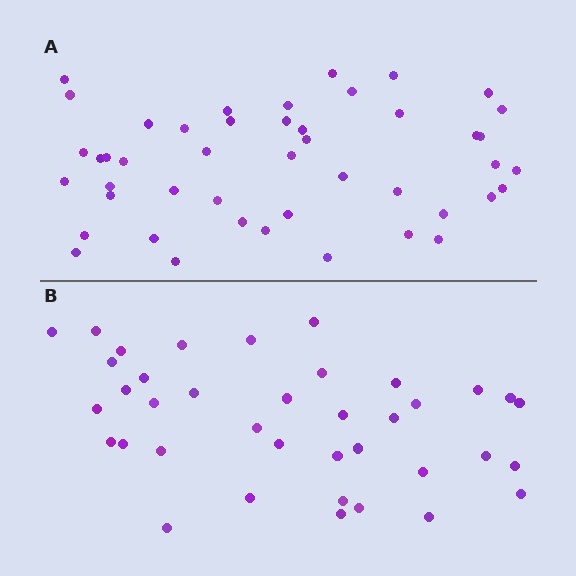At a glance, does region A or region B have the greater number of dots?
Region A (the top region) has more dots.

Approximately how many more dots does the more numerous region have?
Region A has roughly 8 or so more dots than region B.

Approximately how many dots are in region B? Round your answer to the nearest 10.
About 40 dots. (The exact count is 38, which rounds to 40.)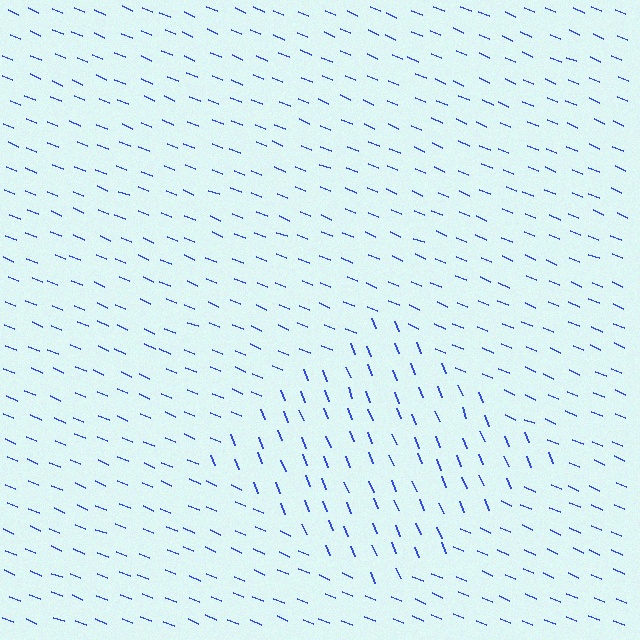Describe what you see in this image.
The image is filled with small blue line segments. A diamond region in the image has lines oriented differently from the surrounding lines, creating a visible texture boundary.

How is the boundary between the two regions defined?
The boundary is defined purely by a change in line orientation (approximately 45 degrees difference). All lines are the same color and thickness.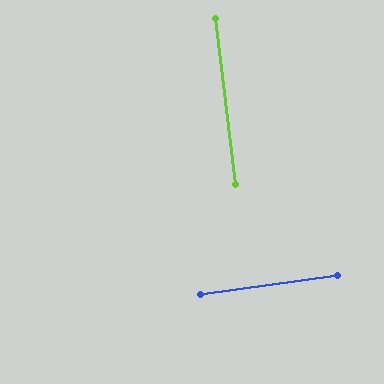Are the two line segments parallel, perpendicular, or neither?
Perpendicular — they meet at approximately 89°.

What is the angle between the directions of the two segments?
Approximately 89 degrees.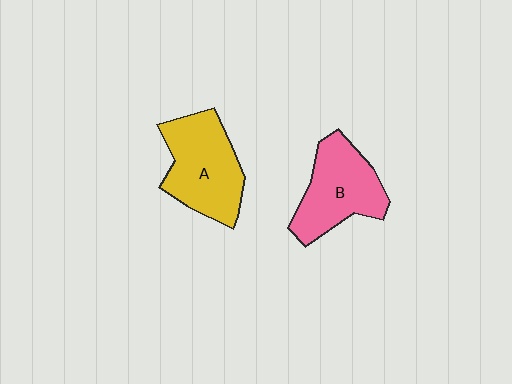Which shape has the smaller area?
Shape B (pink).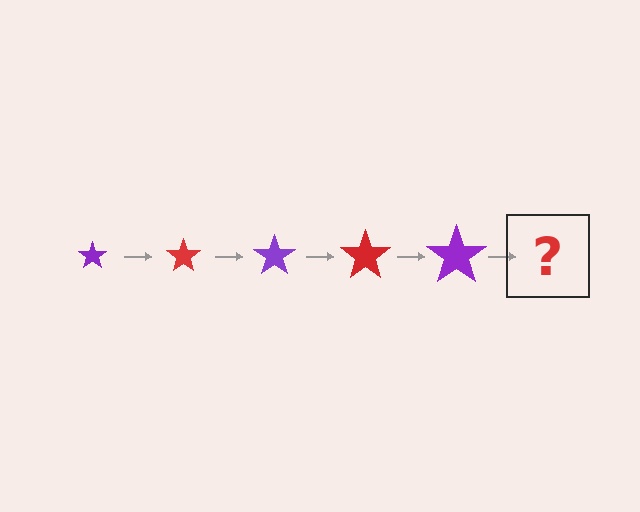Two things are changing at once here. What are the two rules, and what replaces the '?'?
The two rules are that the star grows larger each step and the color cycles through purple and red. The '?' should be a red star, larger than the previous one.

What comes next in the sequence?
The next element should be a red star, larger than the previous one.